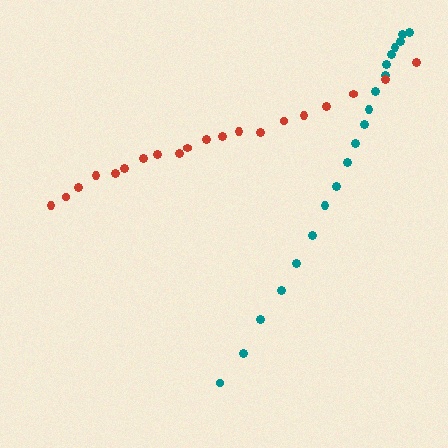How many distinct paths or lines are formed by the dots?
There are 2 distinct paths.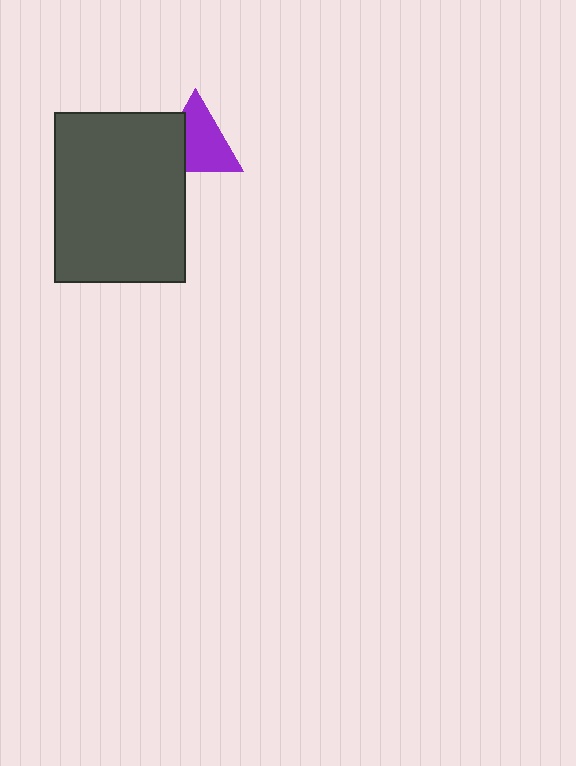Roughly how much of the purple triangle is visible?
Most of it is visible (roughly 69%).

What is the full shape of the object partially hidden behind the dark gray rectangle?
The partially hidden object is a purple triangle.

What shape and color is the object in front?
The object in front is a dark gray rectangle.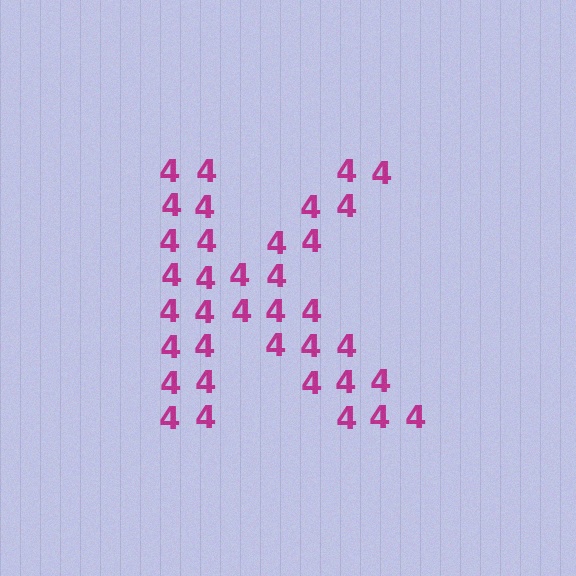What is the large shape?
The large shape is the letter K.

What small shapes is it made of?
It is made of small digit 4's.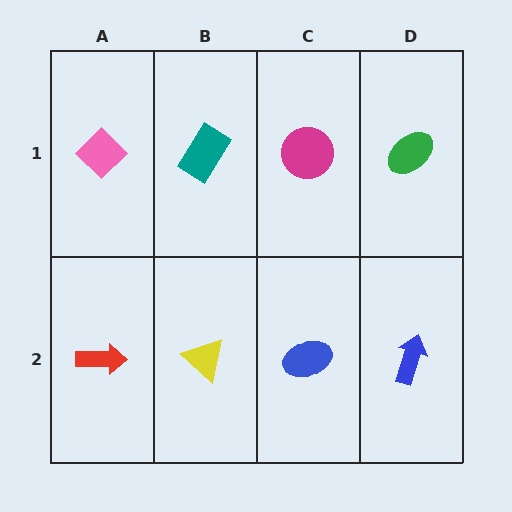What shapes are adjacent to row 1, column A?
A red arrow (row 2, column A), a teal rectangle (row 1, column B).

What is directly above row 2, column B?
A teal rectangle.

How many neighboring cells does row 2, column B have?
3.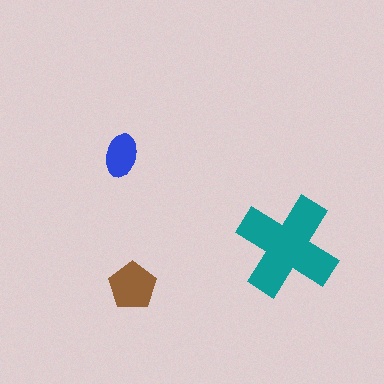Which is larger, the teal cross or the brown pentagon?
The teal cross.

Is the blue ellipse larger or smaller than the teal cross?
Smaller.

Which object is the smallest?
The blue ellipse.